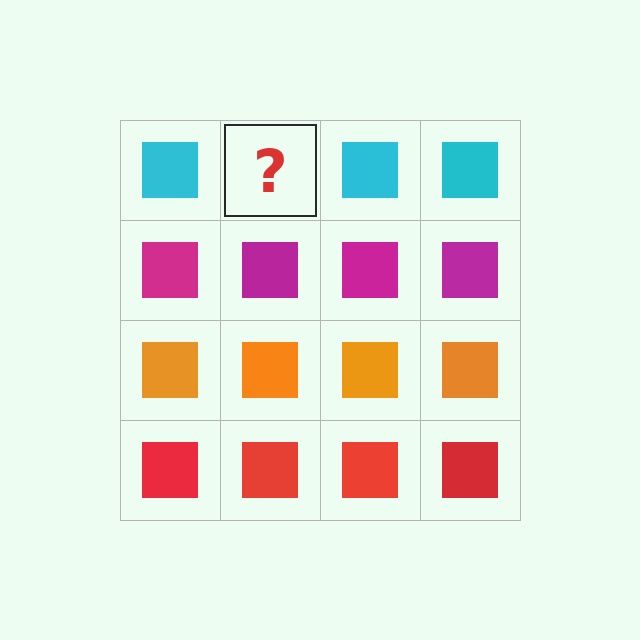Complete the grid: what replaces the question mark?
The question mark should be replaced with a cyan square.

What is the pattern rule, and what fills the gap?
The rule is that each row has a consistent color. The gap should be filled with a cyan square.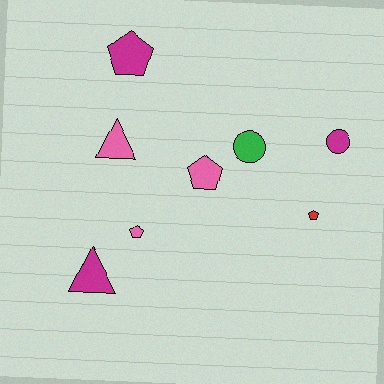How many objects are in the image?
There are 8 objects.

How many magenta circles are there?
There is 1 magenta circle.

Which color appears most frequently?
Pink, with 3 objects.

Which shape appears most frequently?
Pentagon, with 4 objects.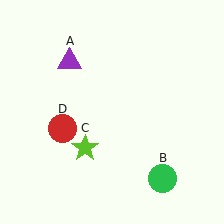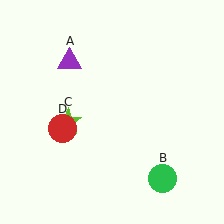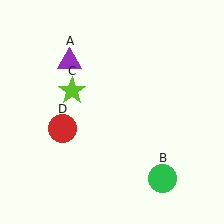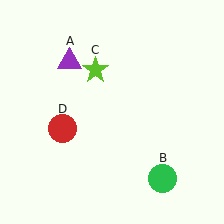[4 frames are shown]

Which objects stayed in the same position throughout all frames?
Purple triangle (object A) and green circle (object B) and red circle (object D) remained stationary.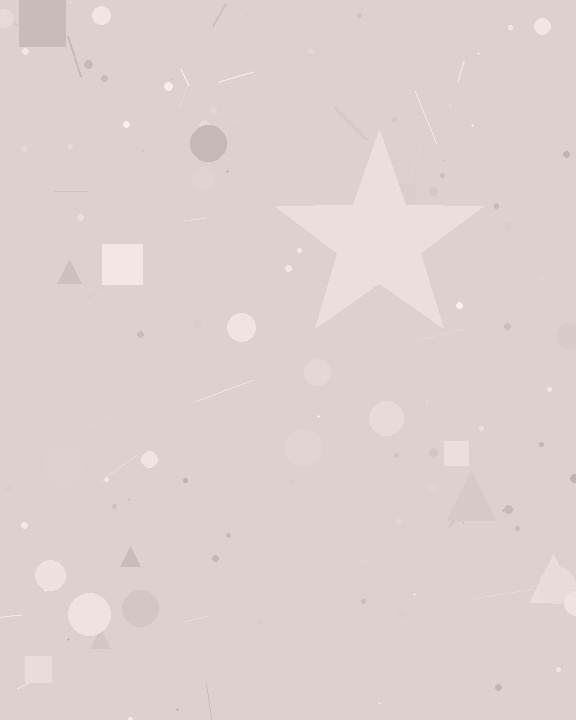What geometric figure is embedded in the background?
A star is embedded in the background.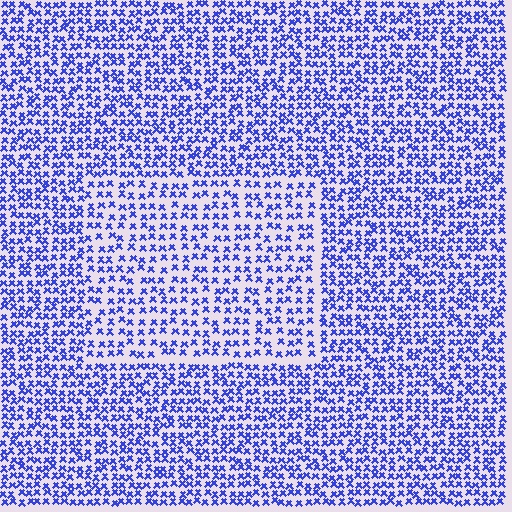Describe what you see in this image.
The image contains small blue elements arranged at two different densities. A rectangle-shaped region is visible where the elements are less densely packed than the surrounding area.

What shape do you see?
I see a rectangle.